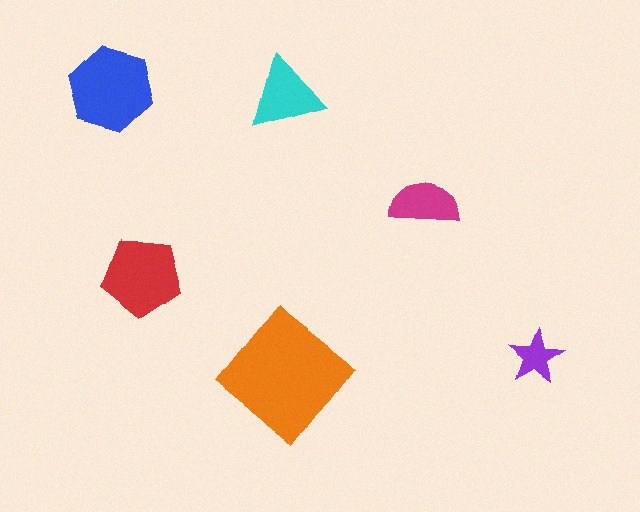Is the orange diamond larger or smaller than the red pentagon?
Larger.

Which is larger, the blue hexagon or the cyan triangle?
The blue hexagon.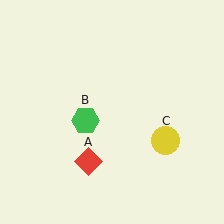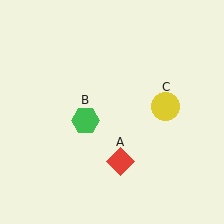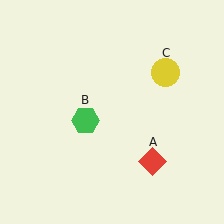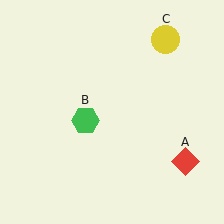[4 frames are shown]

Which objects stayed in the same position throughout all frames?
Green hexagon (object B) remained stationary.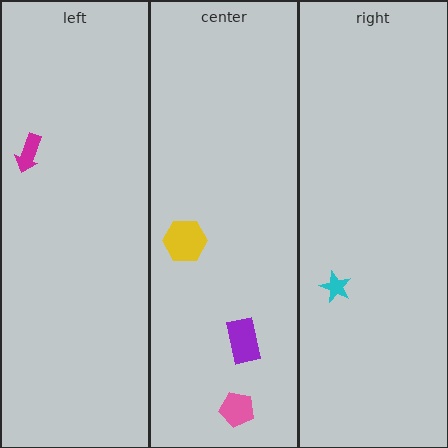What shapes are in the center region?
The purple rectangle, the yellow hexagon, the pink pentagon.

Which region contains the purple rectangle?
The center region.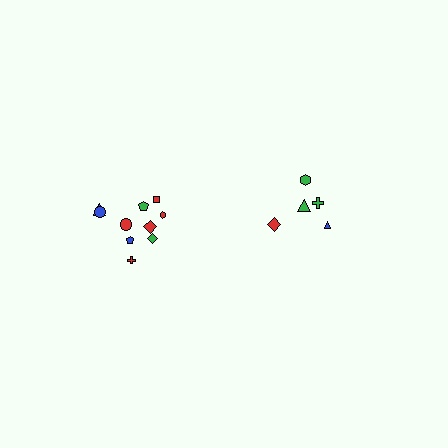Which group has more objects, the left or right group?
The left group.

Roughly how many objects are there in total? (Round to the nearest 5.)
Roughly 15 objects in total.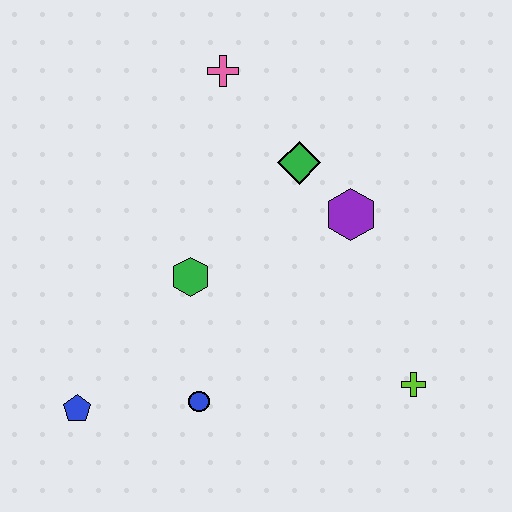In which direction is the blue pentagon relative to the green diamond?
The blue pentagon is below the green diamond.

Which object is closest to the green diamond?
The purple hexagon is closest to the green diamond.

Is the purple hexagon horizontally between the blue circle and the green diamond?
No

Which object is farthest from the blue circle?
The pink cross is farthest from the blue circle.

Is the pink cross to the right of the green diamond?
No